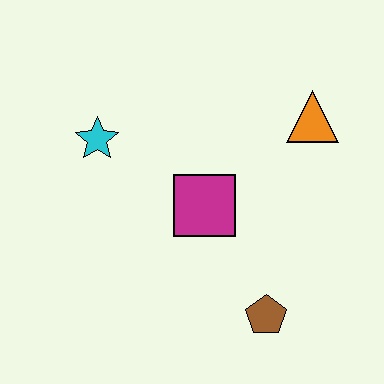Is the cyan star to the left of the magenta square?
Yes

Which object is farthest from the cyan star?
The brown pentagon is farthest from the cyan star.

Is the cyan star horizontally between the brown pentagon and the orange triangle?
No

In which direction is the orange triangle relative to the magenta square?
The orange triangle is to the right of the magenta square.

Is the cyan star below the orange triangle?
Yes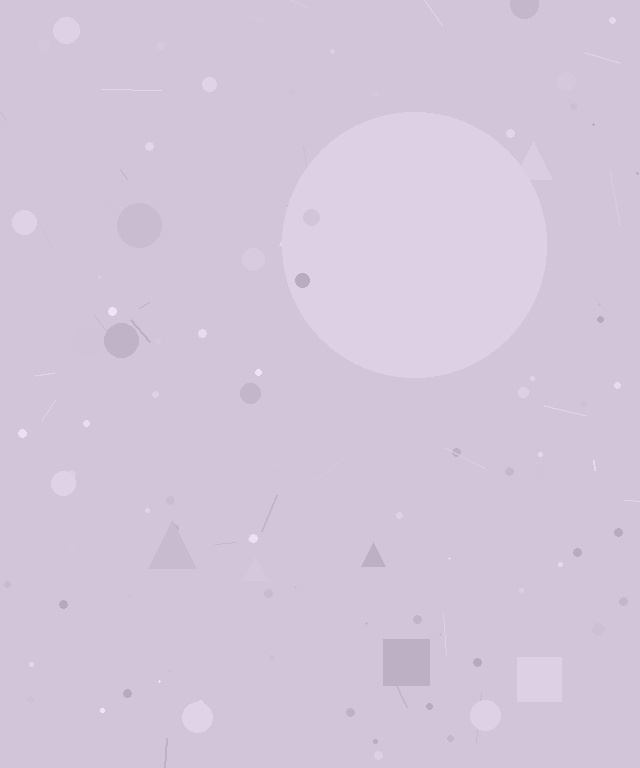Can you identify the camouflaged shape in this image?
The camouflaged shape is a circle.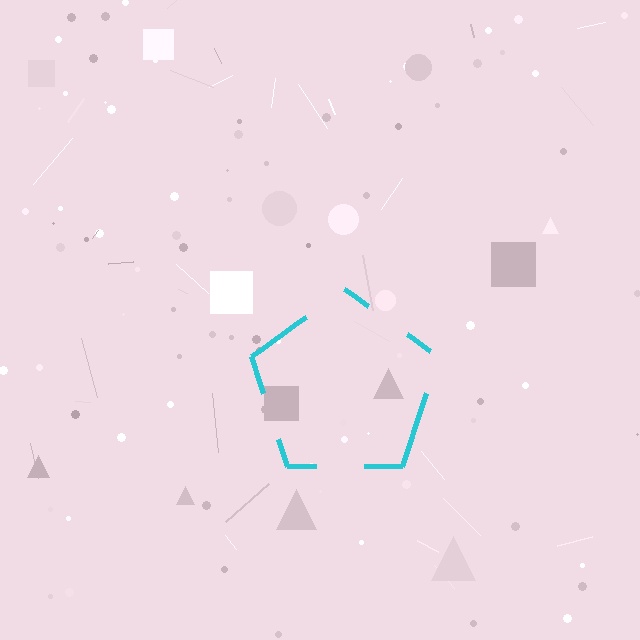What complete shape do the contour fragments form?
The contour fragments form a pentagon.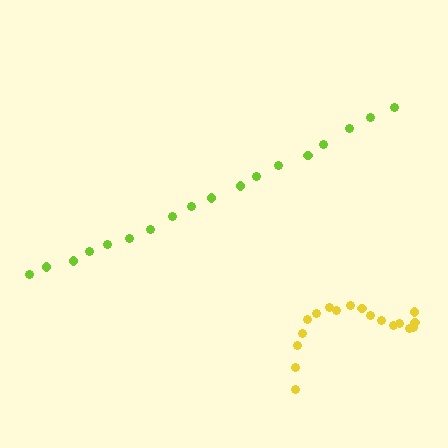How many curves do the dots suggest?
There are 2 distinct paths.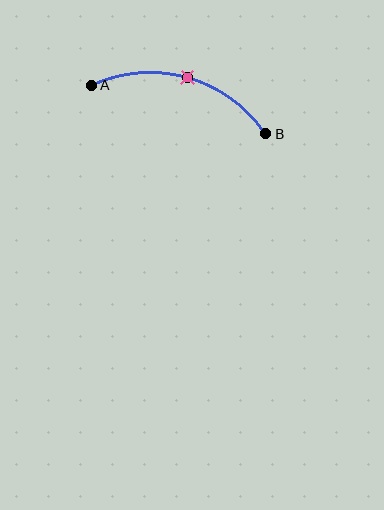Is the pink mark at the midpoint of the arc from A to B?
Yes. The pink mark lies on the arc at equal arc-length from both A and B — it is the arc midpoint.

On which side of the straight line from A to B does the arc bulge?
The arc bulges above the straight line connecting A and B.